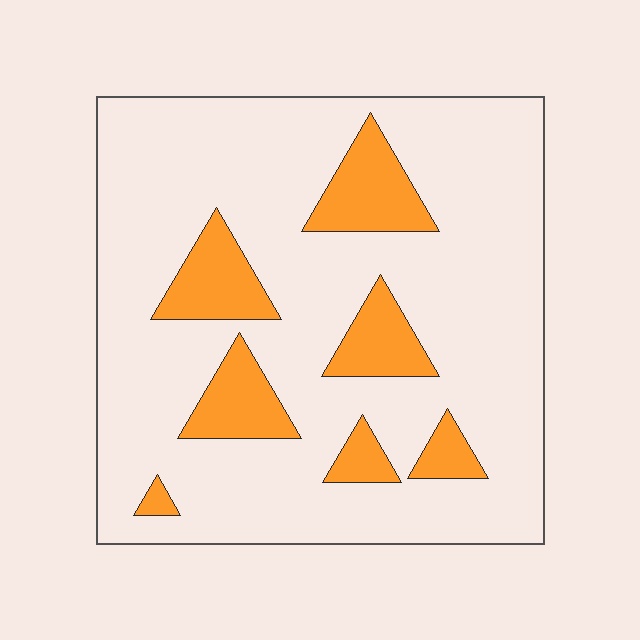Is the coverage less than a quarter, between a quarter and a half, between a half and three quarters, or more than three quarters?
Less than a quarter.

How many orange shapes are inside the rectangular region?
7.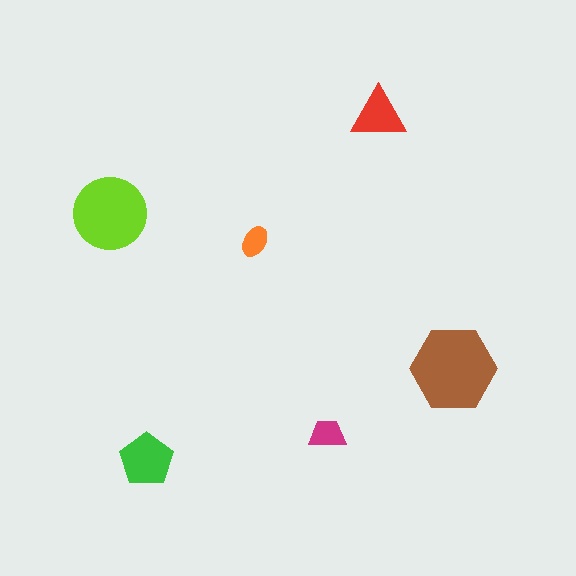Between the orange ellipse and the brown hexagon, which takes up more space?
The brown hexagon.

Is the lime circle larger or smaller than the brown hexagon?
Smaller.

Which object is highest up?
The red triangle is topmost.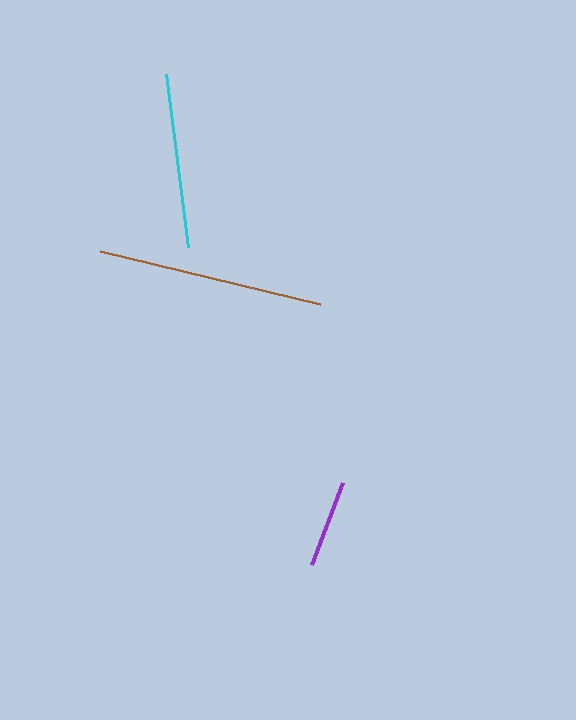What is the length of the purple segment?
The purple segment is approximately 88 pixels long.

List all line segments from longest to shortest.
From longest to shortest: brown, cyan, purple.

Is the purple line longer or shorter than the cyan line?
The cyan line is longer than the purple line.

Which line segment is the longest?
The brown line is the longest at approximately 227 pixels.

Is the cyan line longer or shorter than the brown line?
The brown line is longer than the cyan line.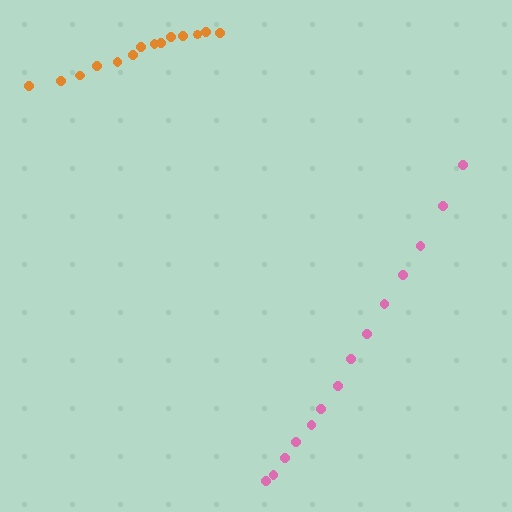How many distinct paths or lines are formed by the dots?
There are 2 distinct paths.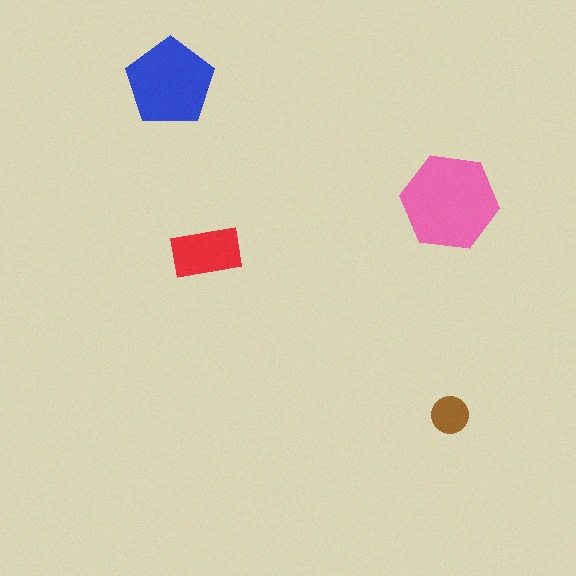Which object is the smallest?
The brown circle.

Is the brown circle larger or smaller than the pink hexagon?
Smaller.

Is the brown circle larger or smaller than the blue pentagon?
Smaller.